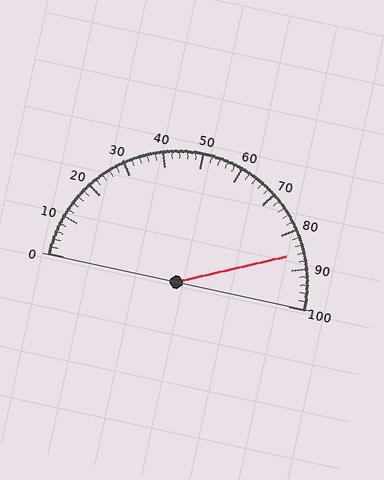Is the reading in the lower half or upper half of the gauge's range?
The reading is in the upper half of the range (0 to 100).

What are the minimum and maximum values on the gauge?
The gauge ranges from 0 to 100.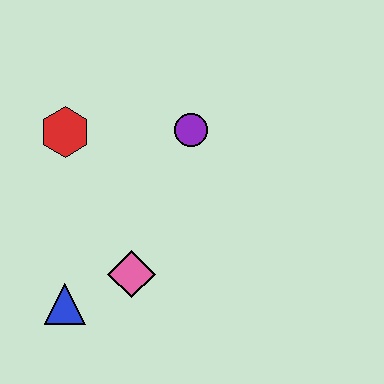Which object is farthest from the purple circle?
The blue triangle is farthest from the purple circle.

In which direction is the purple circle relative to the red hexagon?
The purple circle is to the right of the red hexagon.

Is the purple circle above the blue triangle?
Yes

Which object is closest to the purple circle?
The red hexagon is closest to the purple circle.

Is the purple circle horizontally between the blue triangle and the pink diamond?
No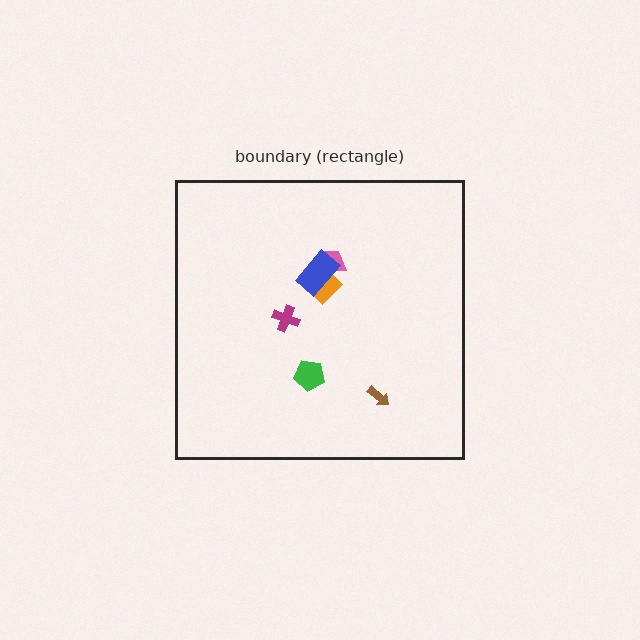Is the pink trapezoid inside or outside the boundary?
Inside.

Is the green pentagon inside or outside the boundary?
Inside.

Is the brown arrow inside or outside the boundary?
Inside.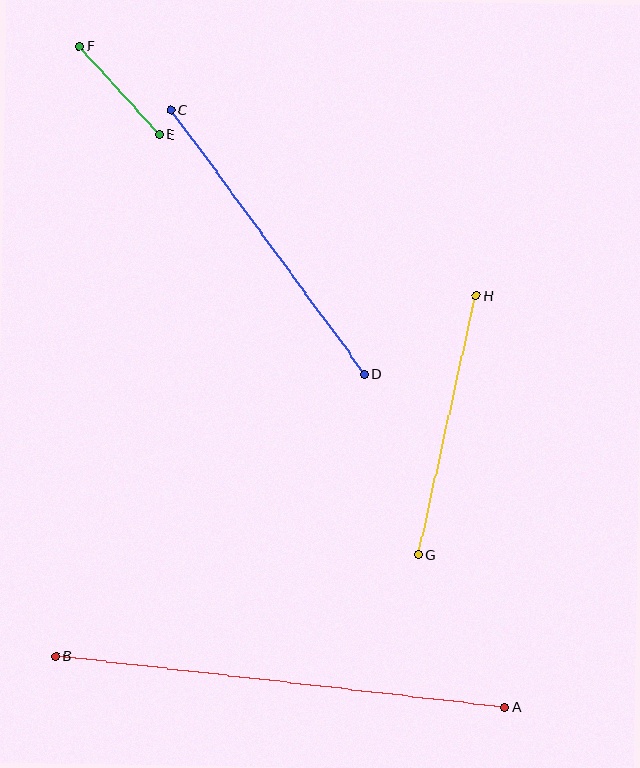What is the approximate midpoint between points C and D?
The midpoint is at approximately (268, 242) pixels.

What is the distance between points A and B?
The distance is approximately 452 pixels.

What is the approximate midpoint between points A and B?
The midpoint is at approximately (280, 682) pixels.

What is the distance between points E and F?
The distance is approximately 119 pixels.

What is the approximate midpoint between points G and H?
The midpoint is at approximately (447, 425) pixels.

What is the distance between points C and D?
The distance is approximately 328 pixels.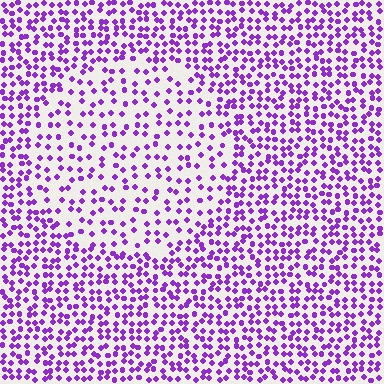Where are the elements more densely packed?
The elements are more densely packed outside the circle boundary.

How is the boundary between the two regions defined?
The boundary is defined by a change in element density (approximately 1.8x ratio). All elements are the same color, size, and shape.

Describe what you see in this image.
The image contains small purple elements arranged at two different densities. A circle-shaped region is visible where the elements are less densely packed than the surrounding area.